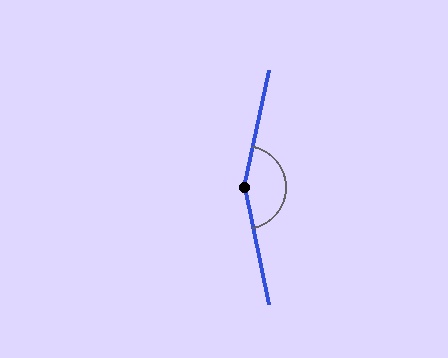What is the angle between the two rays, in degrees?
Approximately 156 degrees.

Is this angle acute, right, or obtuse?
It is obtuse.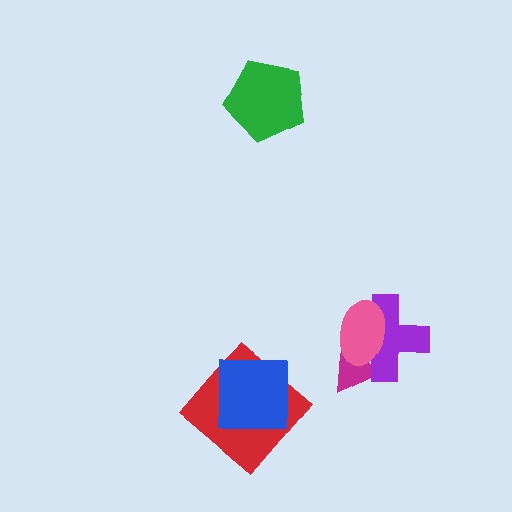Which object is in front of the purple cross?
The pink ellipse is in front of the purple cross.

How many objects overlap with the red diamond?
1 object overlaps with the red diamond.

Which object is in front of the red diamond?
The blue square is in front of the red diamond.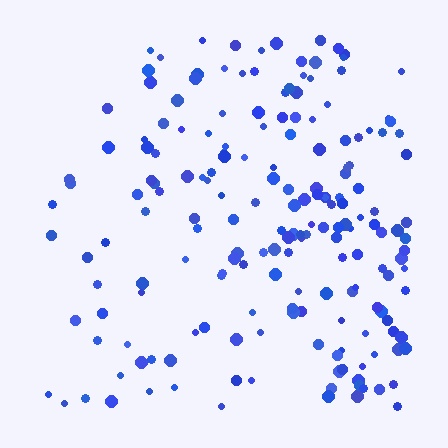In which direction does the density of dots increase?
From left to right, with the right side densest.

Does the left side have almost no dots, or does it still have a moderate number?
Still a moderate number, just noticeably fewer than the right.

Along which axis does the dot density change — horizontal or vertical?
Horizontal.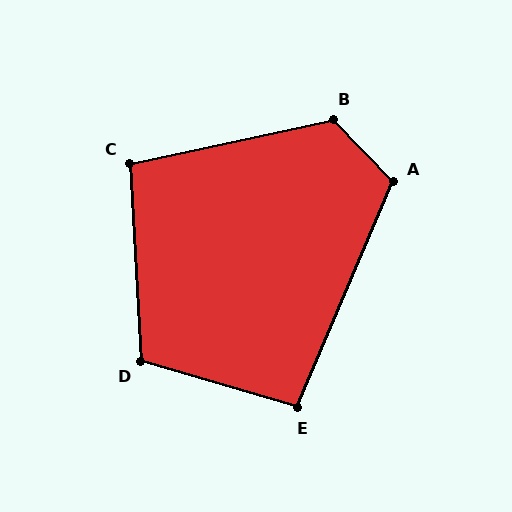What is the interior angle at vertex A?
Approximately 112 degrees (obtuse).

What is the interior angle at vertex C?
Approximately 99 degrees (obtuse).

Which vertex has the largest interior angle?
B, at approximately 122 degrees.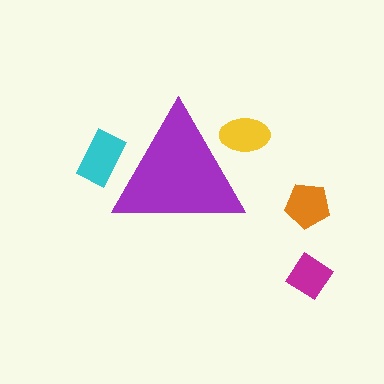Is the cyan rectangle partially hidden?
Yes, the cyan rectangle is partially hidden behind the purple triangle.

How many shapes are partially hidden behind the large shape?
2 shapes are partially hidden.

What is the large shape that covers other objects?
A purple triangle.